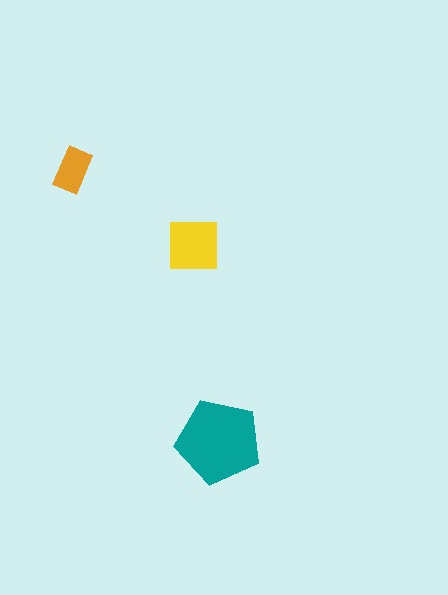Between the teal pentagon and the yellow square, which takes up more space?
The teal pentagon.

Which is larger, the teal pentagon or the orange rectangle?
The teal pentagon.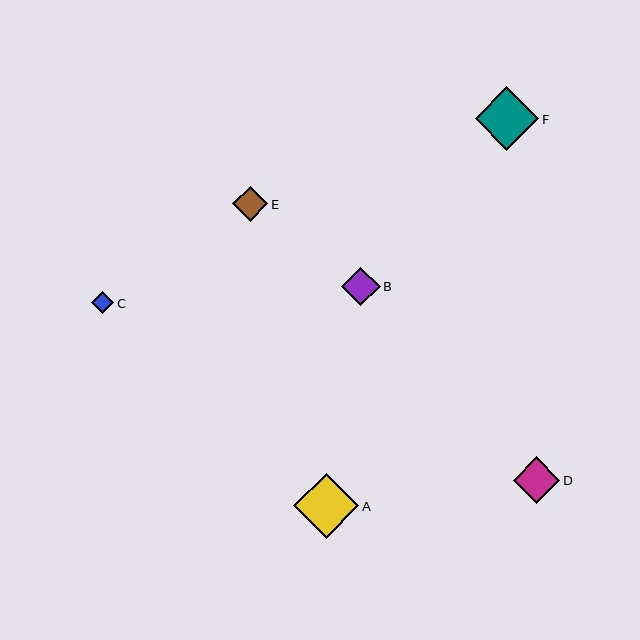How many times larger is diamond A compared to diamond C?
Diamond A is approximately 3.0 times the size of diamond C.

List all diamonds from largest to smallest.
From largest to smallest: A, F, D, B, E, C.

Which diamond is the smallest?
Diamond C is the smallest with a size of approximately 22 pixels.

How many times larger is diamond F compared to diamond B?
Diamond F is approximately 1.7 times the size of diamond B.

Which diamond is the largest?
Diamond A is the largest with a size of approximately 65 pixels.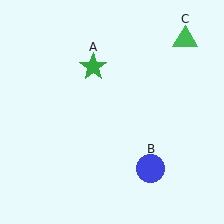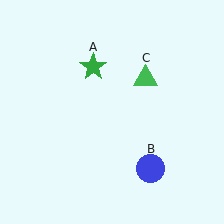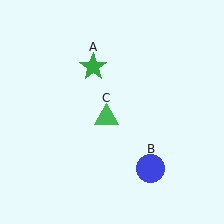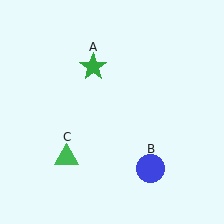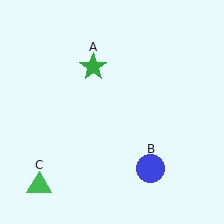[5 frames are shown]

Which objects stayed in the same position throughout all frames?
Green star (object A) and blue circle (object B) remained stationary.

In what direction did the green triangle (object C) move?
The green triangle (object C) moved down and to the left.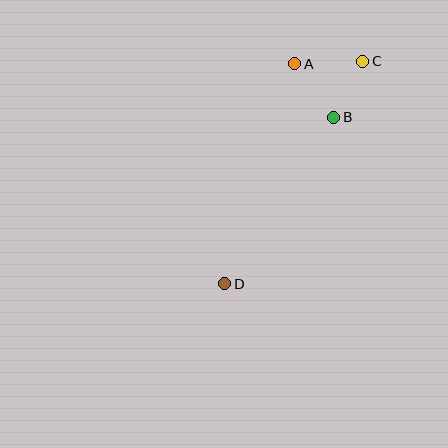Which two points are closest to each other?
Points B and C are closest to each other.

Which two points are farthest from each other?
Points C and D are farthest from each other.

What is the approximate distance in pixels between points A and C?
The distance between A and C is approximately 68 pixels.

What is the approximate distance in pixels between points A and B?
The distance between A and B is approximately 66 pixels.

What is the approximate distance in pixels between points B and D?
The distance between B and D is approximately 199 pixels.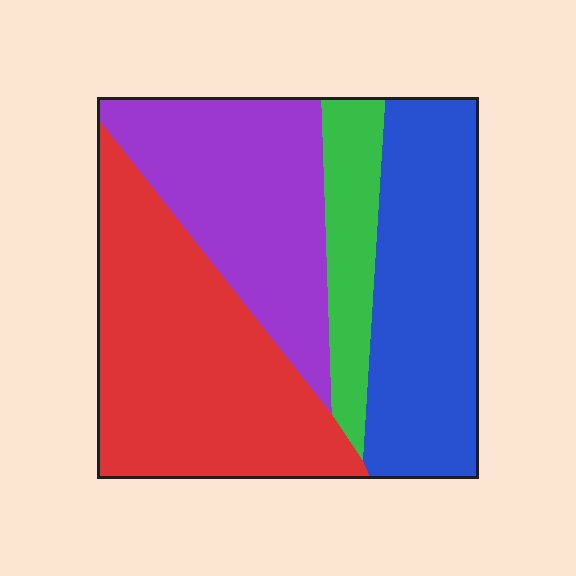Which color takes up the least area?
Green, at roughly 10%.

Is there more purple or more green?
Purple.